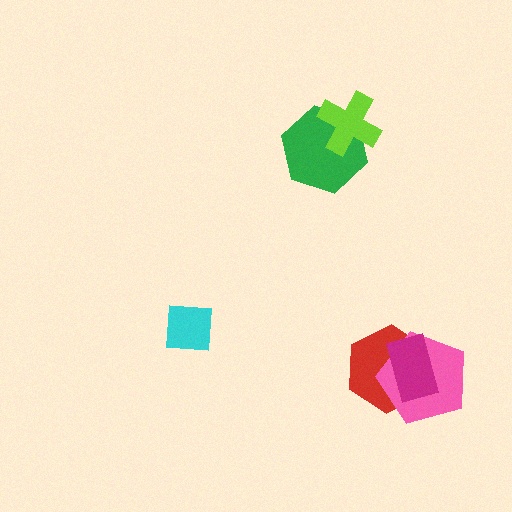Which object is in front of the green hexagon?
The lime cross is in front of the green hexagon.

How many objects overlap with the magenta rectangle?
2 objects overlap with the magenta rectangle.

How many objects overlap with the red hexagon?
2 objects overlap with the red hexagon.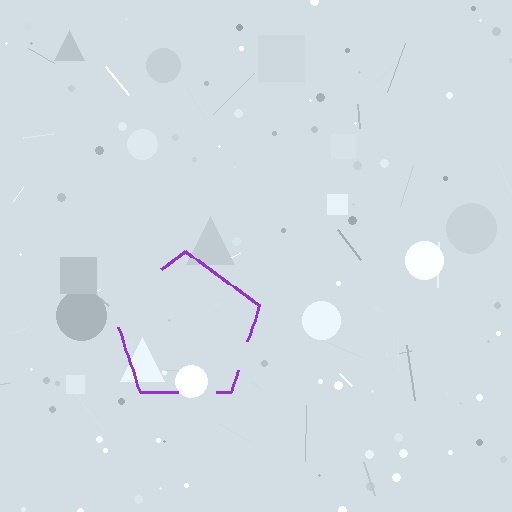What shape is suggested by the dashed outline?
The dashed outline suggests a pentagon.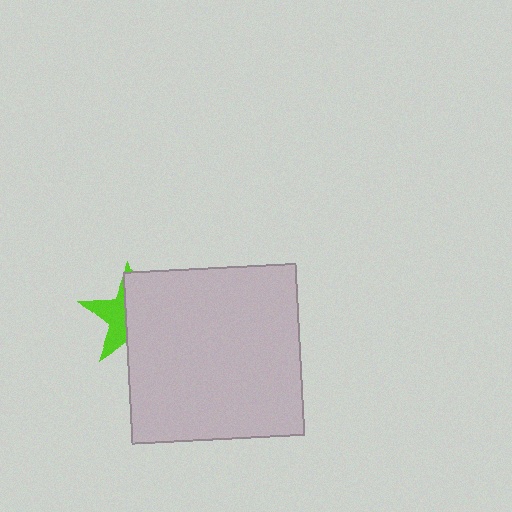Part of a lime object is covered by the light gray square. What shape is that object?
It is a star.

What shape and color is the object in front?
The object in front is a light gray square.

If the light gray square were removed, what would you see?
You would see the complete lime star.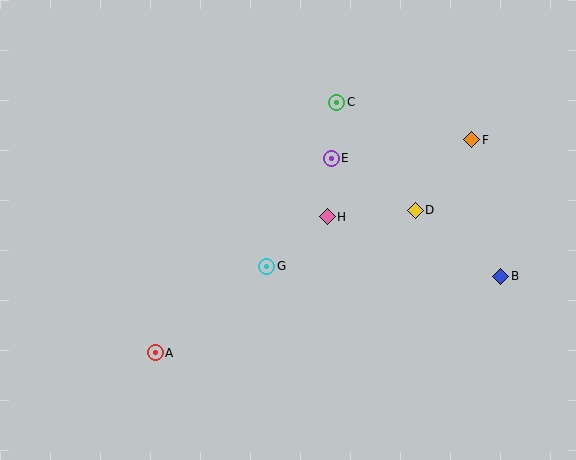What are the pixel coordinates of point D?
Point D is at (415, 210).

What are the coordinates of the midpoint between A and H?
The midpoint between A and H is at (241, 285).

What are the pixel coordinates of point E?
Point E is at (331, 158).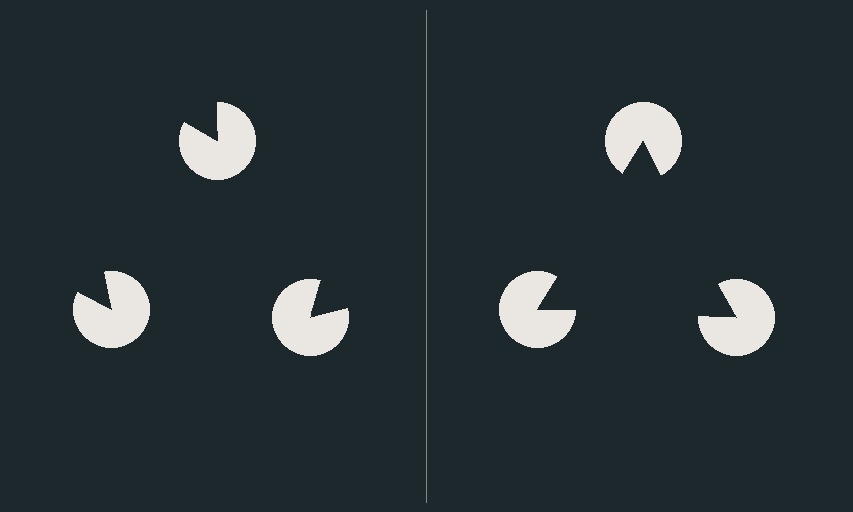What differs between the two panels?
The pac-man discs are positioned identically on both sides; only the wedge orientations differ. On the right they align to a triangle; on the left they are misaligned.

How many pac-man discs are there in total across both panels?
6 — 3 on each side.